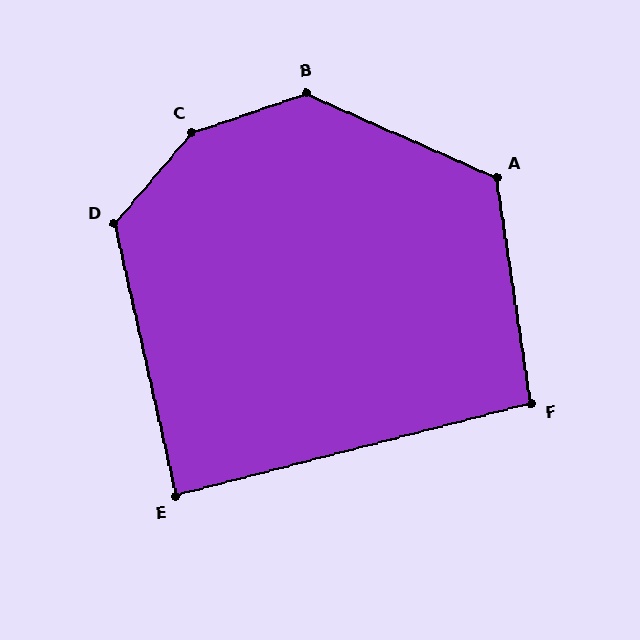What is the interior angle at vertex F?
Approximately 96 degrees (obtuse).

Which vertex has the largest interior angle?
C, at approximately 149 degrees.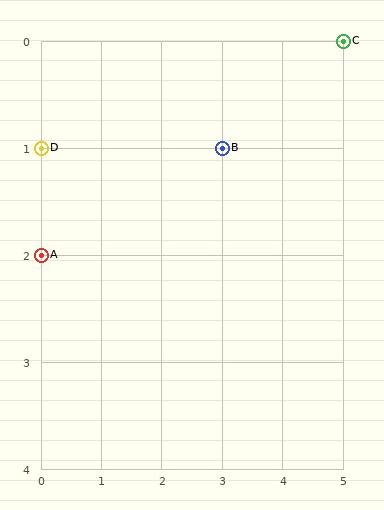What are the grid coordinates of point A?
Point A is at grid coordinates (0, 2).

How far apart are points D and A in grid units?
Points D and A are 1 row apart.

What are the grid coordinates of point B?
Point B is at grid coordinates (3, 1).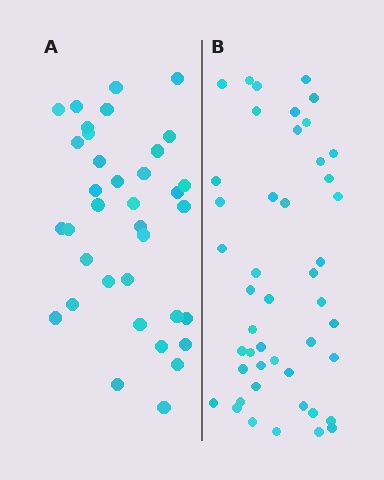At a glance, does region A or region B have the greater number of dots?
Region B (the right region) has more dots.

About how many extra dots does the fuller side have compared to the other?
Region B has roughly 10 or so more dots than region A.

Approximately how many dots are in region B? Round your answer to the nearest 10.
About 50 dots. (The exact count is 46, which rounds to 50.)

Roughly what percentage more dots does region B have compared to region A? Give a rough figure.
About 30% more.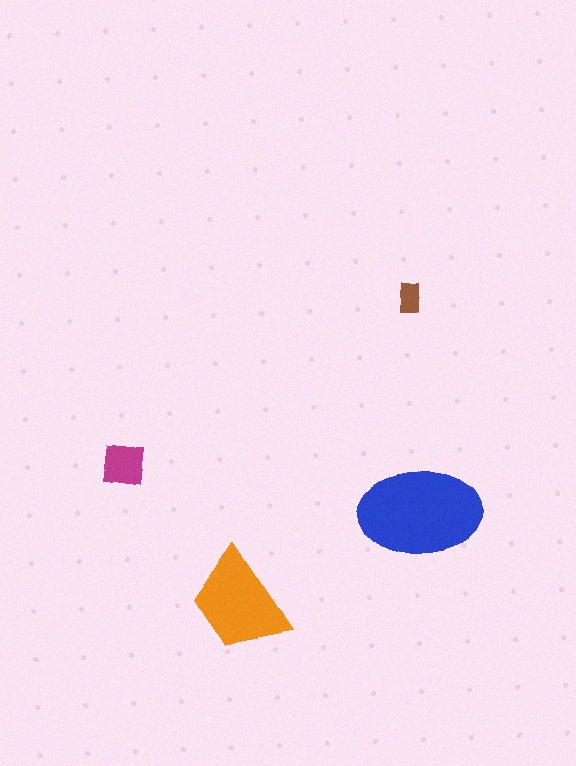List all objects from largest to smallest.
The blue ellipse, the orange trapezoid, the magenta square, the brown rectangle.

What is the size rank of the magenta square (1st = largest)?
3rd.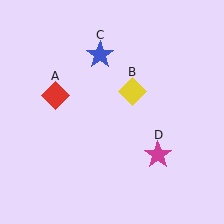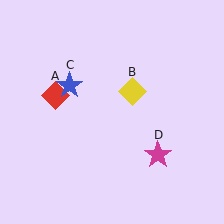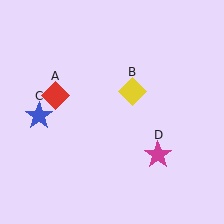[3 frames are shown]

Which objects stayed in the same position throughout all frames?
Red diamond (object A) and yellow diamond (object B) and magenta star (object D) remained stationary.